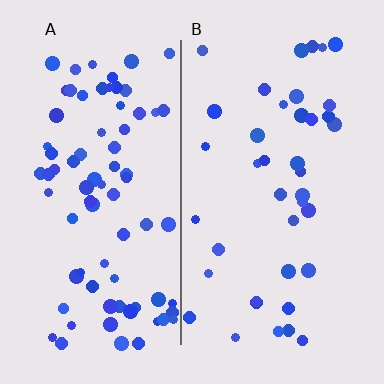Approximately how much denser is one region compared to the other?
Approximately 2.0× — region A over region B.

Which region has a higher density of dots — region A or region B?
A (the left).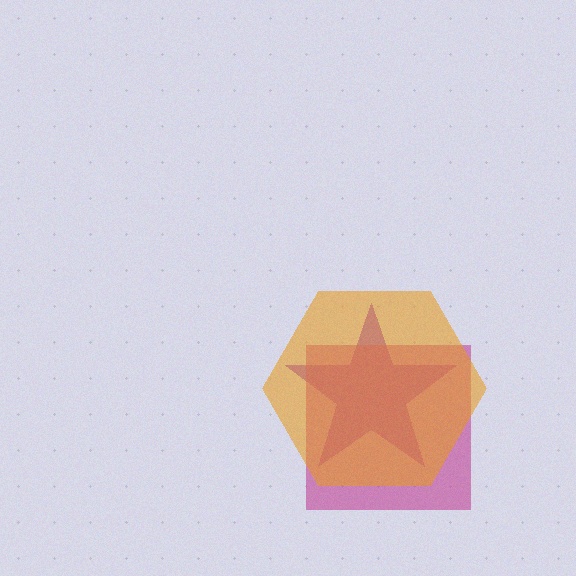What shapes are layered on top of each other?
The layered shapes are: a purple star, a magenta square, an orange hexagon.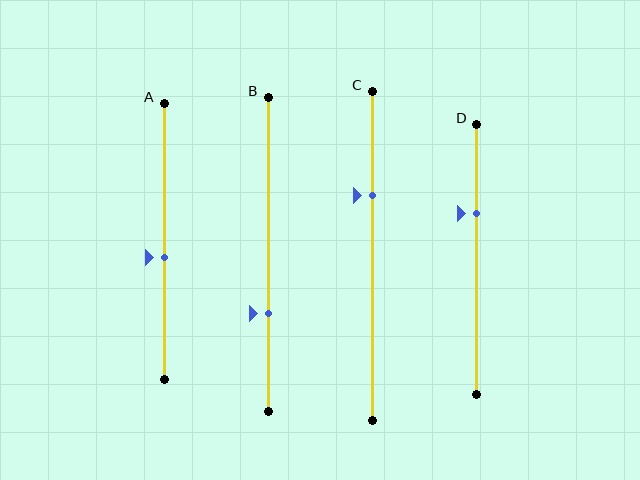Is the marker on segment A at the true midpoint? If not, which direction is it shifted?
No, the marker on segment A is shifted downward by about 6% of the segment length.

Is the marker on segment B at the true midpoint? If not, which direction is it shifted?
No, the marker on segment B is shifted downward by about 19% of the segment length.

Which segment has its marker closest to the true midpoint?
Segment A has its marker closest to the true midpoint.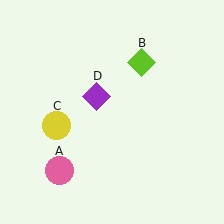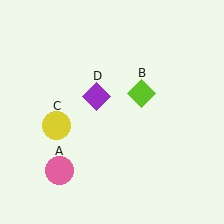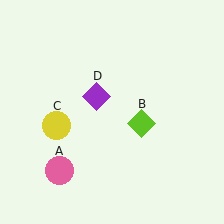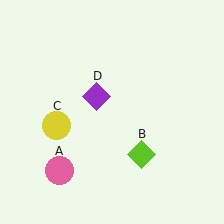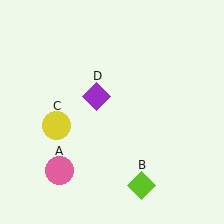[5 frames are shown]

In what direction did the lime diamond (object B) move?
The lime diamond (object B) moved down.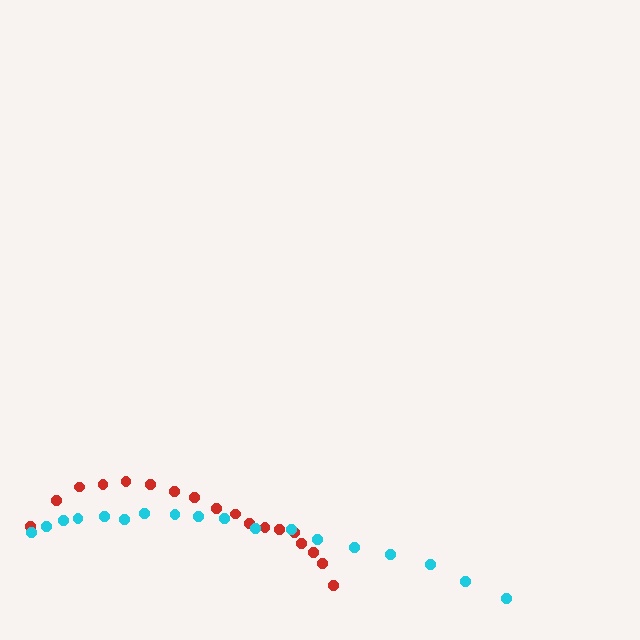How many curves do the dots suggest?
There are 2 distinct paths.